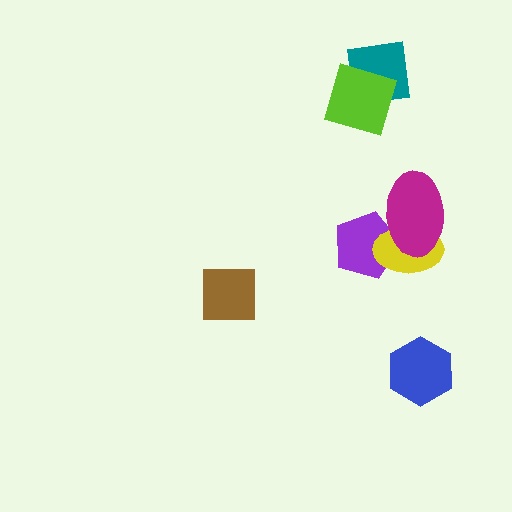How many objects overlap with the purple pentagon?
2 objects overlap with the purple pentagon.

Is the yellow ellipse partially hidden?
Yes, it is partially covered by another shape.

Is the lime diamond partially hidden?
No, no other shape covers it.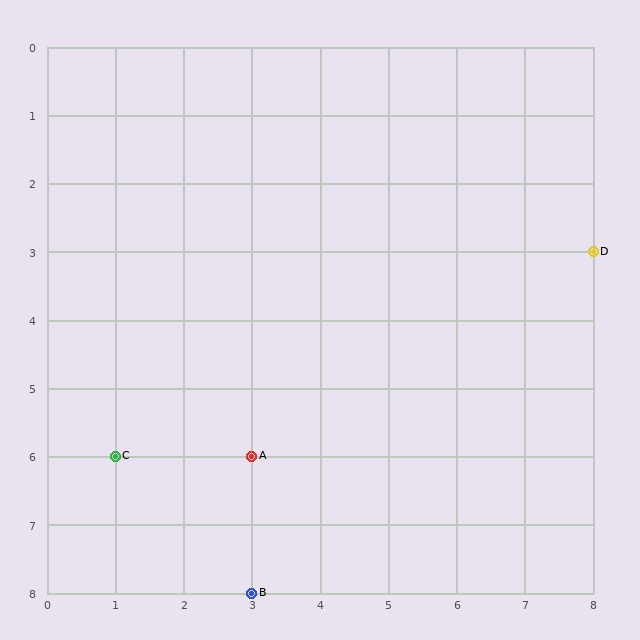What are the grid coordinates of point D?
Point D is at grid coordinates (8, 3).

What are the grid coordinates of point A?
Point A is at grid coordinates (3, 6).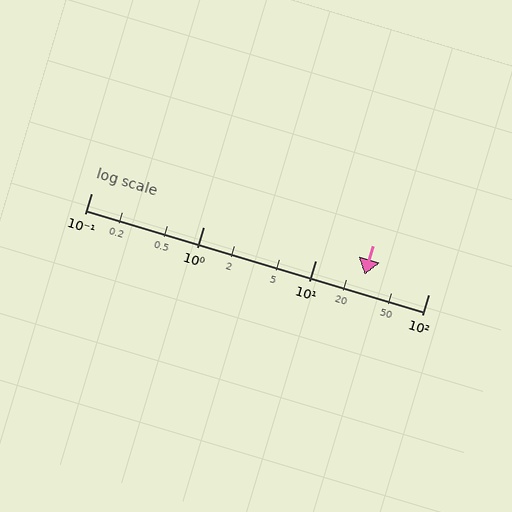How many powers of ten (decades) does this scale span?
The scale spans 3 decades, from 0.1 to 100.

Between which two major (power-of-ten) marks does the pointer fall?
The pointer is between 10 and 100.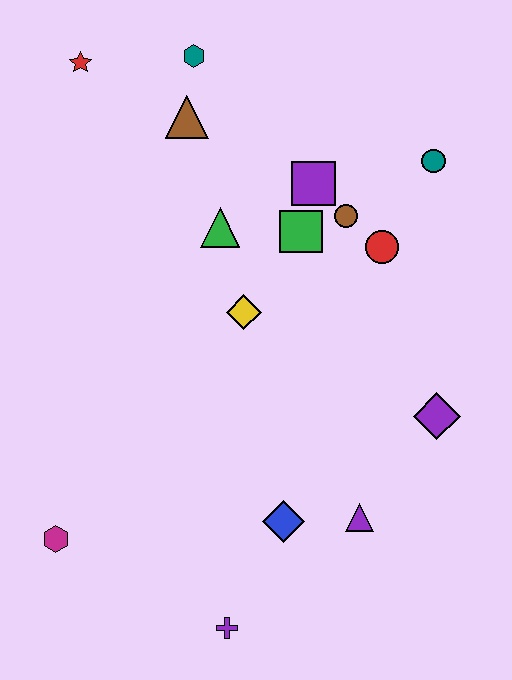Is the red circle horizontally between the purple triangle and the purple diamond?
Yes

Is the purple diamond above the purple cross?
Yes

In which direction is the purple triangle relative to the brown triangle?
The purple triangle is below the brown triangle.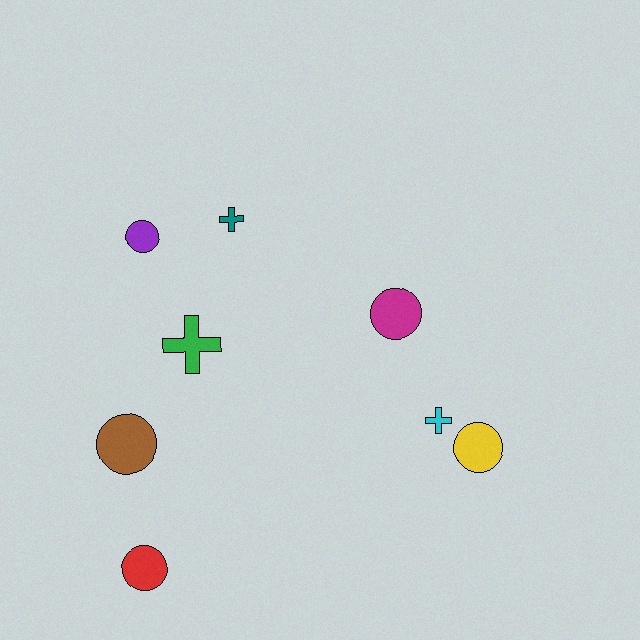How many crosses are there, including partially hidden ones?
There are 3 crosses.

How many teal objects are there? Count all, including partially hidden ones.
There is 1 teal object.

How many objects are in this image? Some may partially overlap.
There are 8 objects.